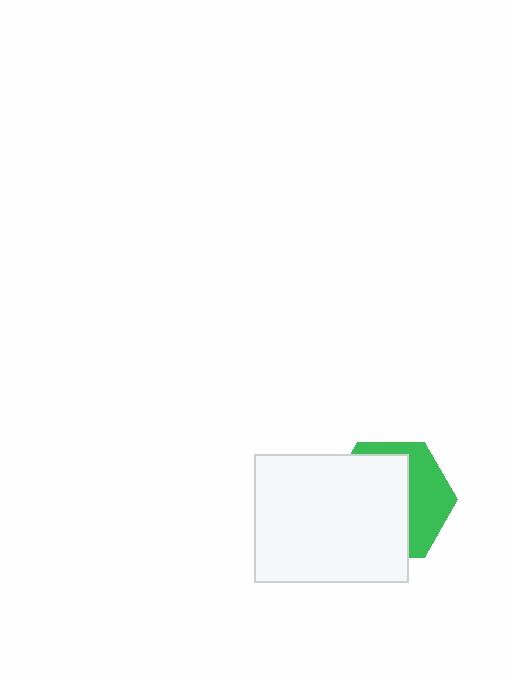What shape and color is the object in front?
The object in front is a white rectangle.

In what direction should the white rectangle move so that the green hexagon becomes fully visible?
The white rectangle should move left. That is the shortest direction to clear the overlap and leave the green hexagon fully visible.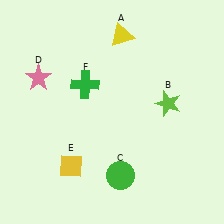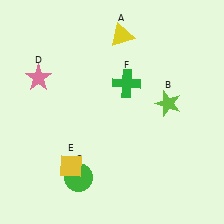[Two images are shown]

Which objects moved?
The objects that moved are: the green circle (C), the green cross (F).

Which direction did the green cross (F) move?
The green cross (F) moved right.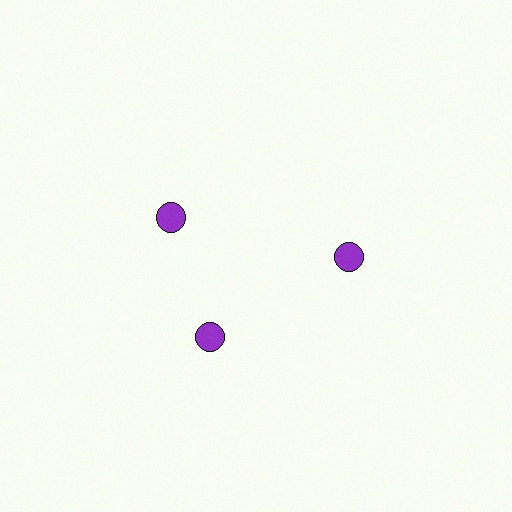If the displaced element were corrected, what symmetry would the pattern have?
It would have 3-fold rotational symmetry — the pattern would map onto itself every 120 degrees.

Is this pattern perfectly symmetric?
No. The 3 purple circles are arranged in a ring, but one element near the 11 o'clock position is rotated out of alignment along the ring, breaking the 3-fold rotational symmetry.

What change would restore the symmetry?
The symmetry would be restored by rotating it back into even spacing with its neighbors so that all 3 circles sit at equal angles and equal distance from the center.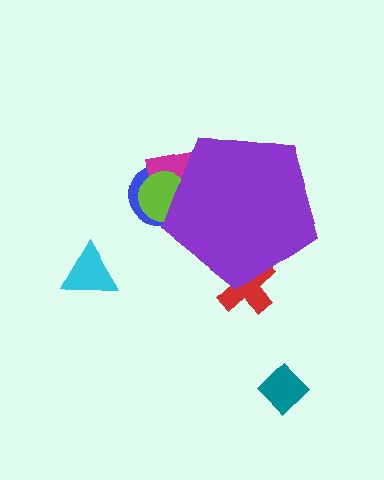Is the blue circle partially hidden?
Yes, the blue circle is partially hidden behind the purple pentagon.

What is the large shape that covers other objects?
A purple pentagon.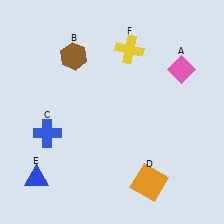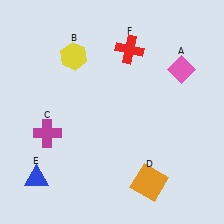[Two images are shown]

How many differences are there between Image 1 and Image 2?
There are 3 differences between the two images.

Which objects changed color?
B changed from brown to yellow. C changed from blue to magenta. F changed from yellow to red.